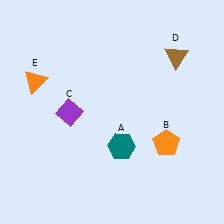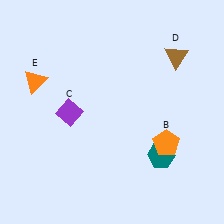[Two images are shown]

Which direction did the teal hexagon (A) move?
The teal hexagon (A) moved right.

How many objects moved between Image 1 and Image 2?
1 object moved between the two images.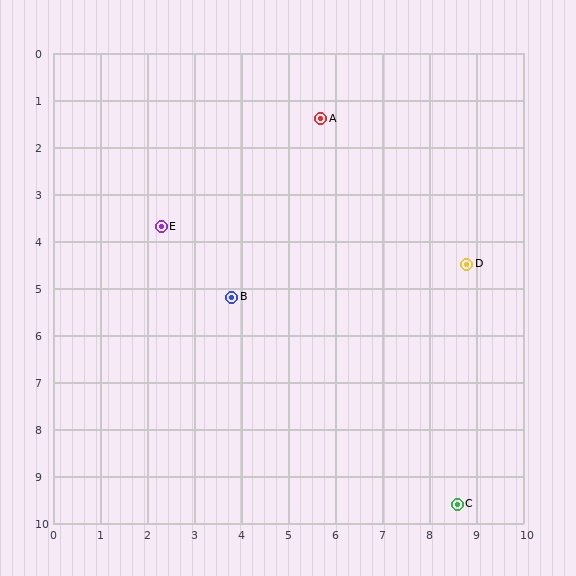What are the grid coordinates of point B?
Point B is at approximately (3.8, 5.2).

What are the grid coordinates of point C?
Point C is at approximately (8.6, 9.6).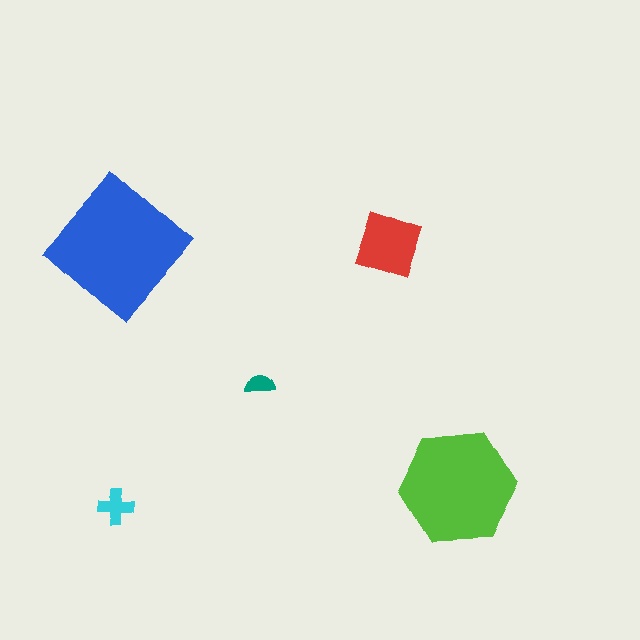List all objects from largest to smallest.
The blue diamond, the lime hexagon, the red diamond, the cyan cross, the teal semicircle.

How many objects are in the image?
There are 5 objects in the image.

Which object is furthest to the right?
The lime hexagon is rightmost.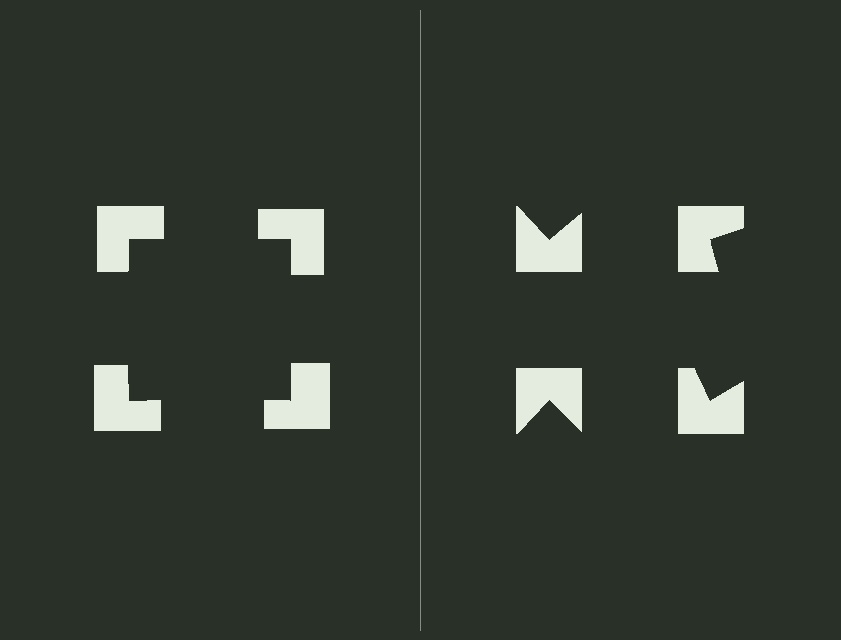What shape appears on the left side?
An illusory square.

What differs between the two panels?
The notched squares are positioned identically on both sides; only the wedge orientations differ. On the left they align to a square; on the right they are misaligned.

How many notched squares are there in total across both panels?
8 — 4 on each side.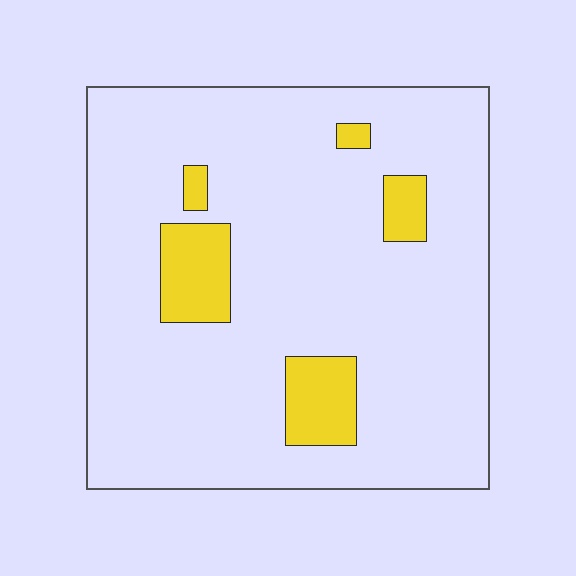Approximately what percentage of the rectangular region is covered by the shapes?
Approximately 10%.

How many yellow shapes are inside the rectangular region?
5.